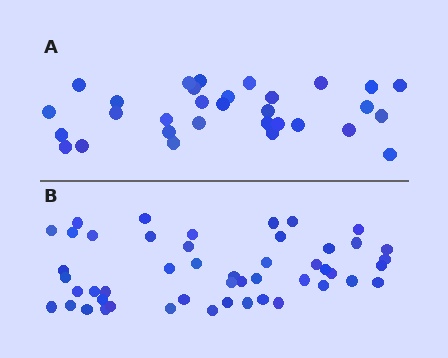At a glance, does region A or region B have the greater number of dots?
Region B (the bottom region) has more dots.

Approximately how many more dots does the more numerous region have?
Region B has approximately 20 more dots than region A.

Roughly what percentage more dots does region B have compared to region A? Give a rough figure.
About 60% more.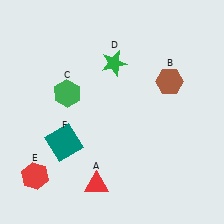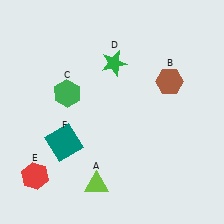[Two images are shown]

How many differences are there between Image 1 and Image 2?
There is 1 difference between the two images.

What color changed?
The triangle (A) changed from red in Image 1 to lime in Image 2.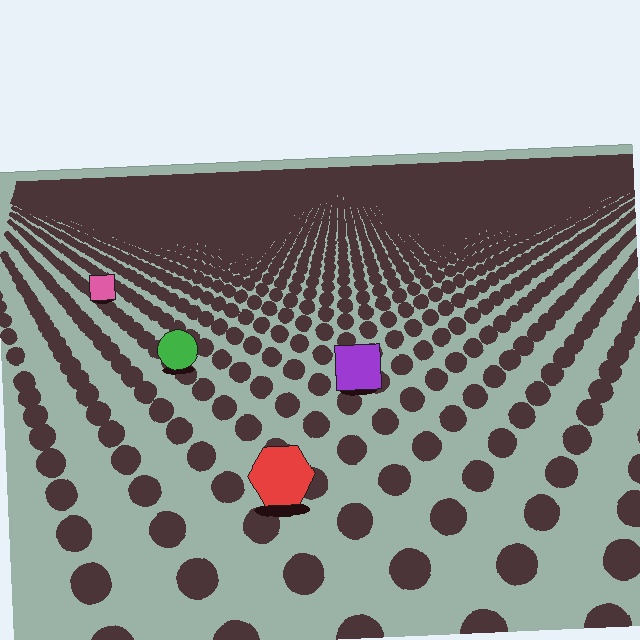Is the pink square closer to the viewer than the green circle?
No. The green circle is closer — you can tell from the texture gradient: the ground texture is coarser near it.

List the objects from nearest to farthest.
From nearest to farthest: the red hexagon, the purple square, the green circle, the pink square.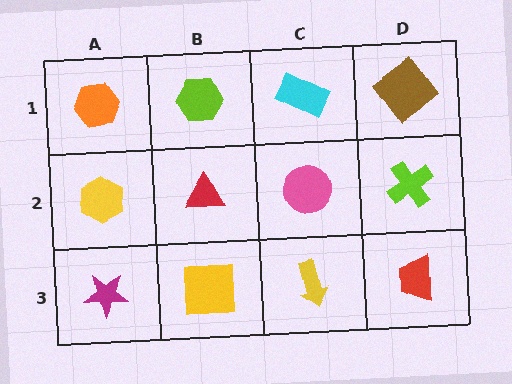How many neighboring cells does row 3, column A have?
2.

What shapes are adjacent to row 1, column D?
A lime cross (row 2, column D), a cyan rectangle (row 1, column C).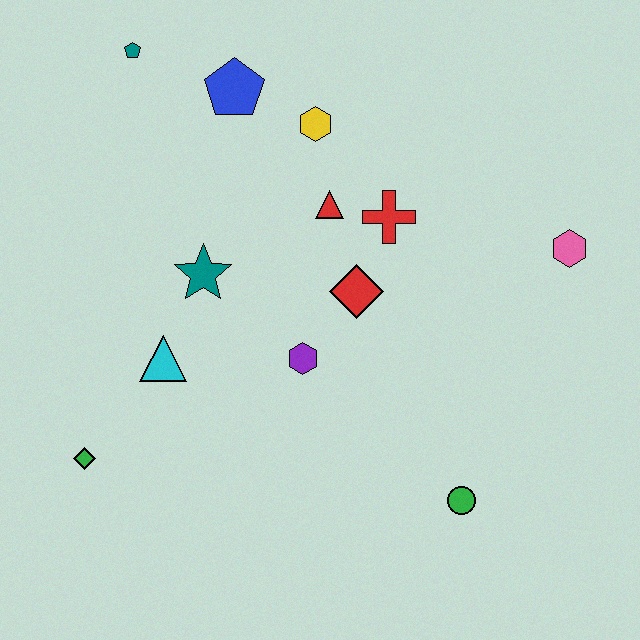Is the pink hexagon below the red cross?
Yes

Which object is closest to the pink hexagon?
The red cross is closest to the pink hexagon.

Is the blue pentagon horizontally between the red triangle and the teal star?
Yes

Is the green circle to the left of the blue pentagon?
No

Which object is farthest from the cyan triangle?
The pink hexagon is farthest from the cyan triangle.